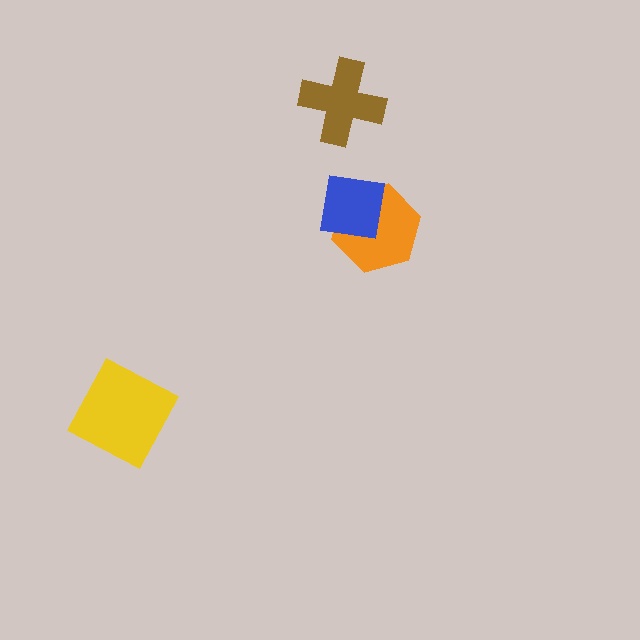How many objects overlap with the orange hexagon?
1 object overlaps with the orange hexagon.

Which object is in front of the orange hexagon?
The blue square is in front of the orange hexagon.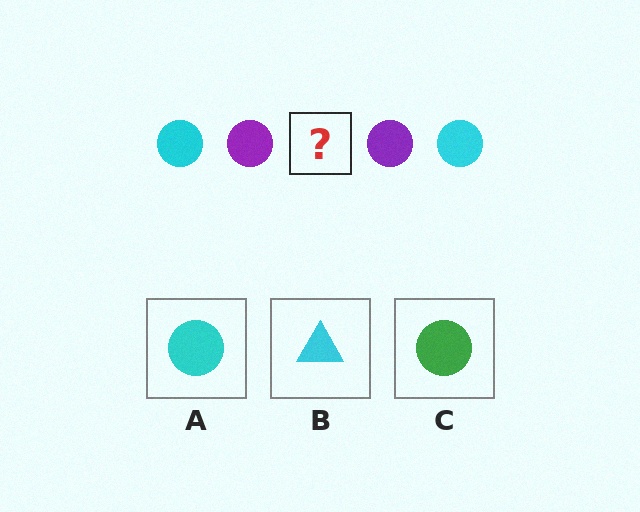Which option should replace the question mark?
Option A.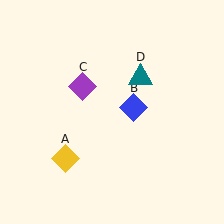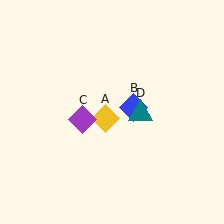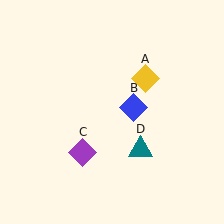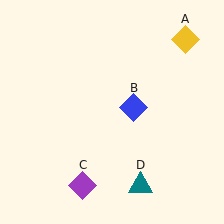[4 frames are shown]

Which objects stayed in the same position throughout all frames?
Blue diamond (object B) remained stationary.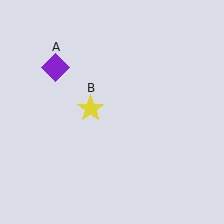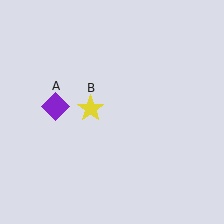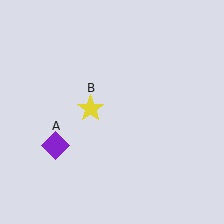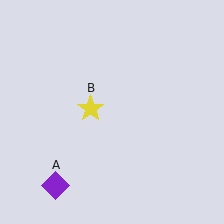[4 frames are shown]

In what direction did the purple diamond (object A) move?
The purple diamond (object A) moved down.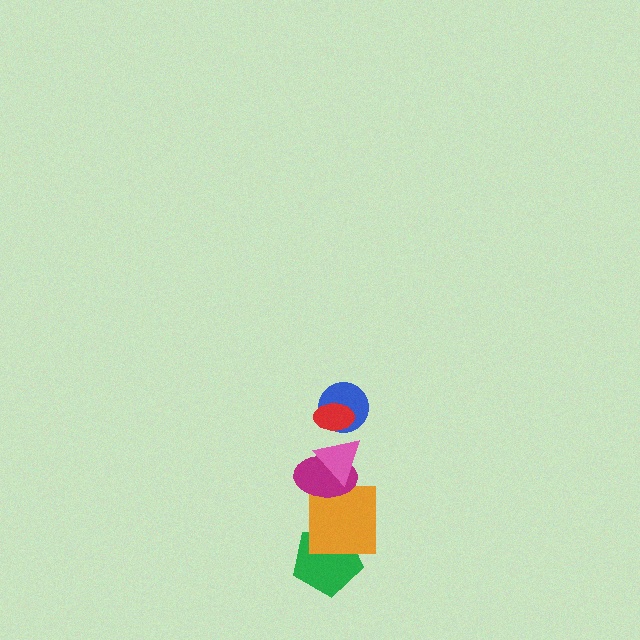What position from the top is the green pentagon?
The green pentagon is 6th from the top.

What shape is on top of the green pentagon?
The orange square is on top of the green pentagon.